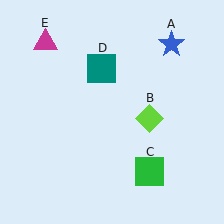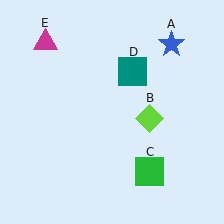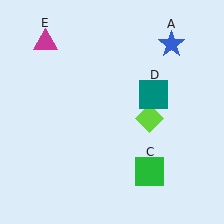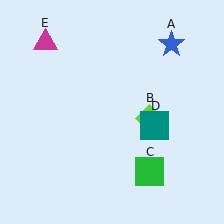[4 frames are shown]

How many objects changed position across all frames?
1 object changed position: teal square (object D).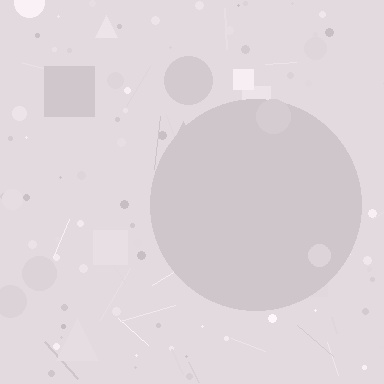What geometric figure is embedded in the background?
A circle is embedded in the background.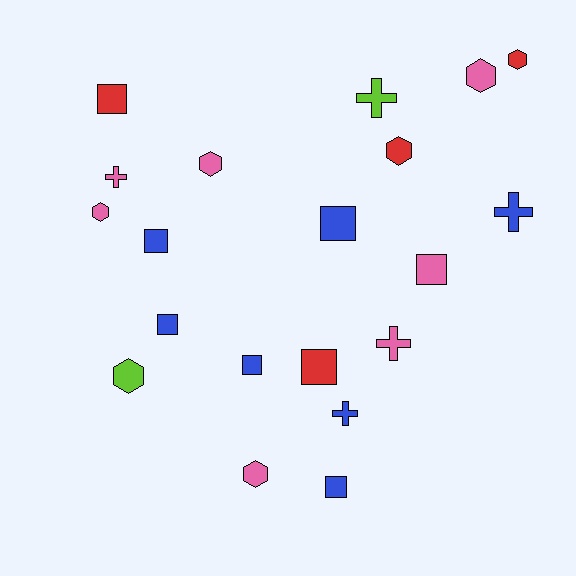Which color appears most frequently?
Blue, with 7 objects.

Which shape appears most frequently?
Square, with 8 objects.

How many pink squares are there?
There is 1 pink square.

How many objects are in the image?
There are 20 objects.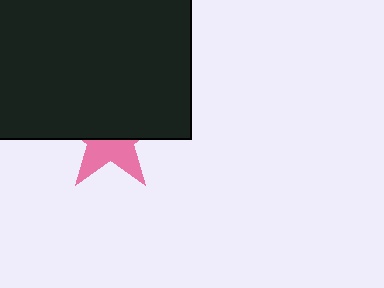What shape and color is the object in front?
The object in front is a black rectangle.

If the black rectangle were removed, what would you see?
You would see the complete pink star.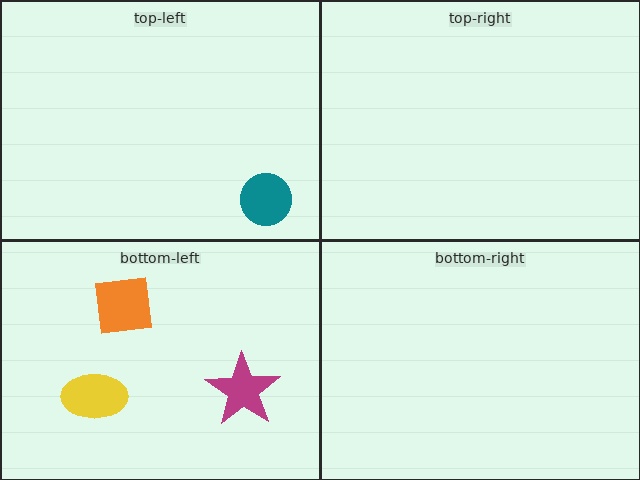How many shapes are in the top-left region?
1.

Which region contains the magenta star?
The bottom-left region.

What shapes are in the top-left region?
The teal circle.